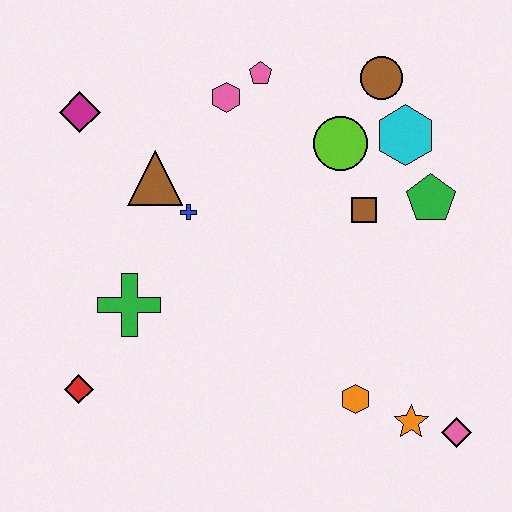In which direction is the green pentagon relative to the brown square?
The green pentagon is to the right of the brown square.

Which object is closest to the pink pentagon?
The pink hexagon is closest to the pink pentagon.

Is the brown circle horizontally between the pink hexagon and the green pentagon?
Yes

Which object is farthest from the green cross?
The pink diamond is farthest from the green cross.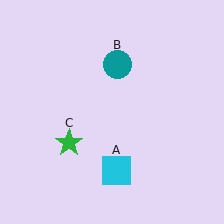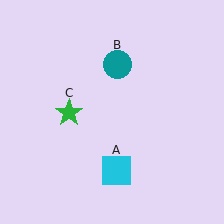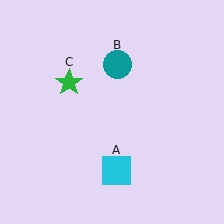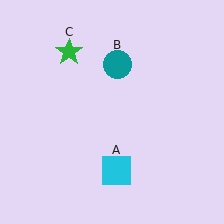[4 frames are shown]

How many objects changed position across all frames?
1 object changed position: green star (object C).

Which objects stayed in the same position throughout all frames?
Cyan square (object A) and teal circle (object B) remained stationary.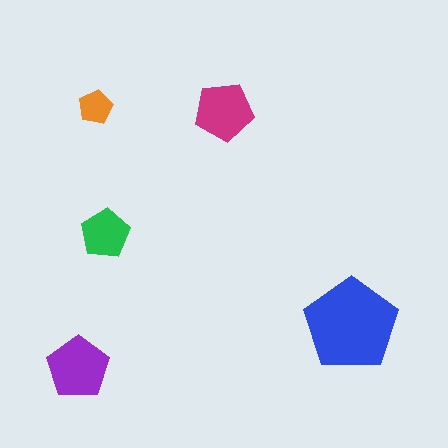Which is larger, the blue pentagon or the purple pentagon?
The blue one.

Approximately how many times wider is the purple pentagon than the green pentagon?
About 1.5 times wider.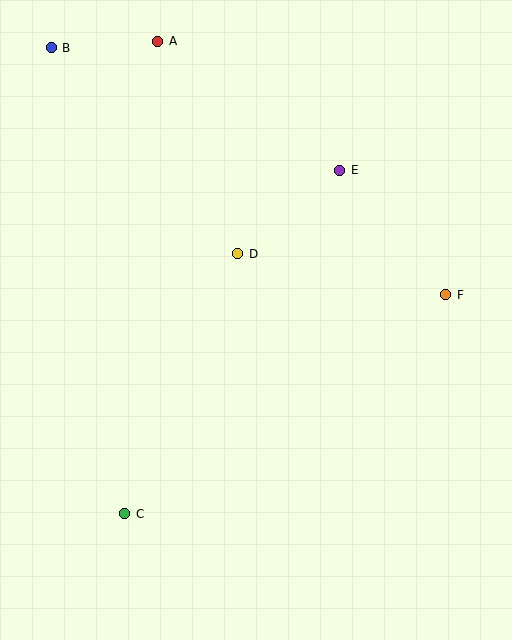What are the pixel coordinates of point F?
Point F is at (446, 295).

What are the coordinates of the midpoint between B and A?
The midpoint between B and A is at (104, 44).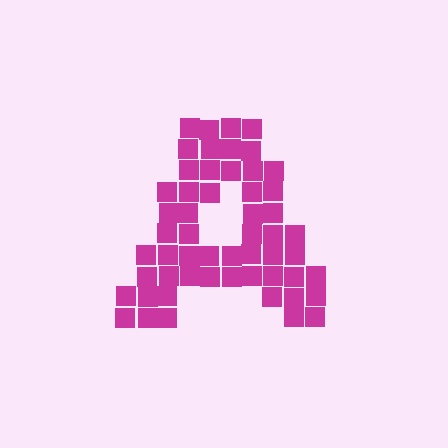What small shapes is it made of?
It is made of small squares.